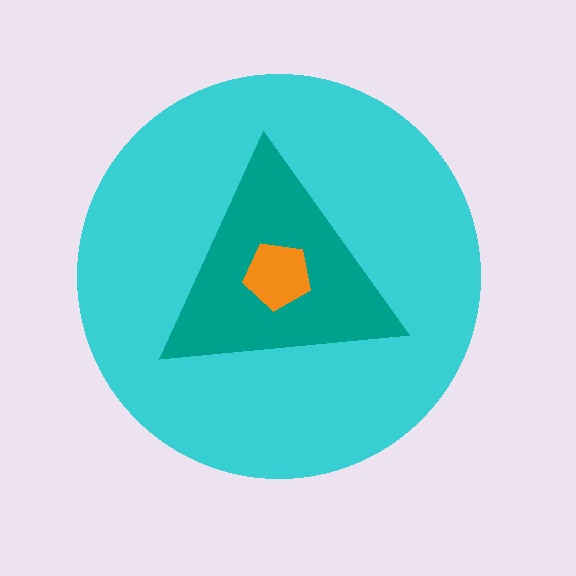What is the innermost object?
The orange pentagon.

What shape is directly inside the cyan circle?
The teal triangle.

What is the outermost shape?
The cyan circle.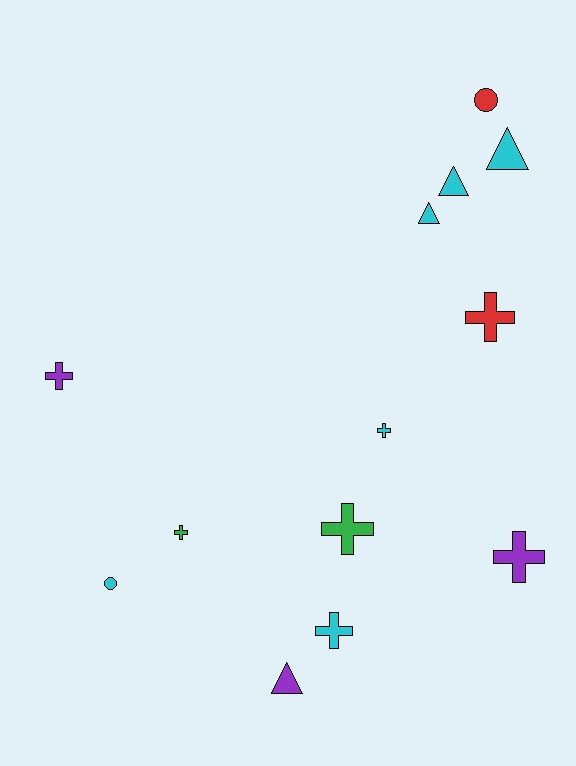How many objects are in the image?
There are 13 objects.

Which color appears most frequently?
Cyan, with 6 objects.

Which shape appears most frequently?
Cross, with 7 objects.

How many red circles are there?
There is 1 red circle.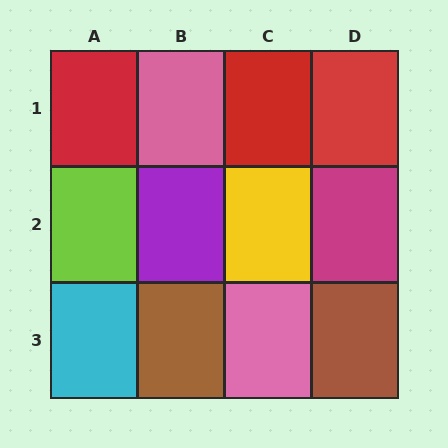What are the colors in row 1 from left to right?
Red, pink, red, red.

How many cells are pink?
2 cells are pink.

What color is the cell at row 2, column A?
Lime.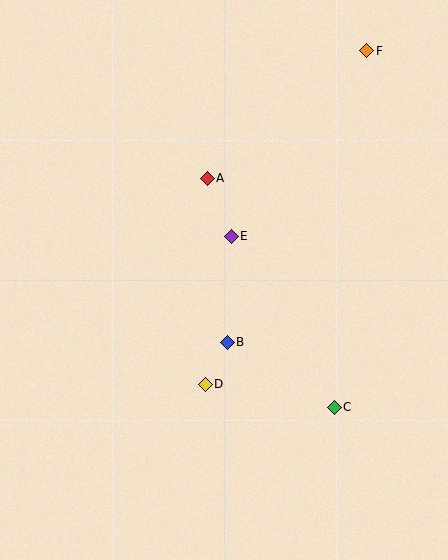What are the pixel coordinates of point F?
Point F is at (367, 51).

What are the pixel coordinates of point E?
Point E is at (231, 236).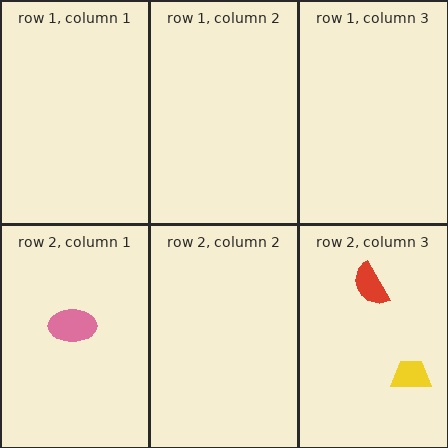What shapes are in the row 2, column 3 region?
The red semicircle, the yellow trapezoid.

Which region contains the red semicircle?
The row 2, column 3 region.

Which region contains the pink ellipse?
The row 2, column 1 region.